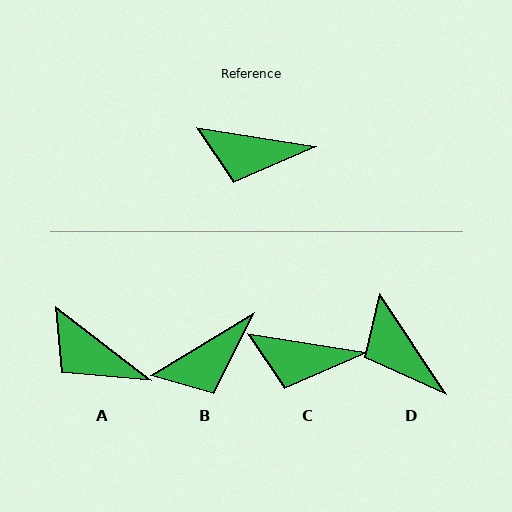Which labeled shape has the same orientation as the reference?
C.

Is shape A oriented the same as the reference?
No, it is off by about 29 degrees.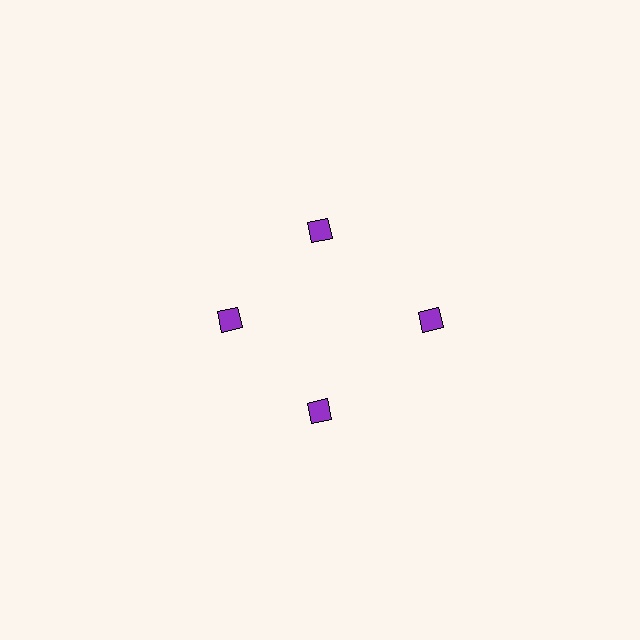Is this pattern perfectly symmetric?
No. The 4 purple diamonds are arranged in a ring, but one element near the 3 o'clock position is pushed outward from the center, breaking the 4-fold rotational symmetry.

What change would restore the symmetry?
The symmetry would be restored by moving it inward, back onto the ring so that all 4 diamonds sit at equal angles and equal distance from the center.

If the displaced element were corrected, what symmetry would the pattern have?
It would have 4-fold rotational symmetry — the pattern would map onto itself every 90 degrees.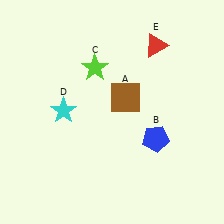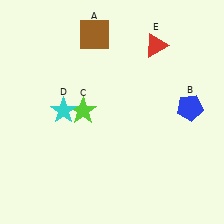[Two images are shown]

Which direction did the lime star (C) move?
The lime star (C) moved down.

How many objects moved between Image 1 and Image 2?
3 objects moved between the two images.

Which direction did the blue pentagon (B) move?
The blue pentagon (B) moved right.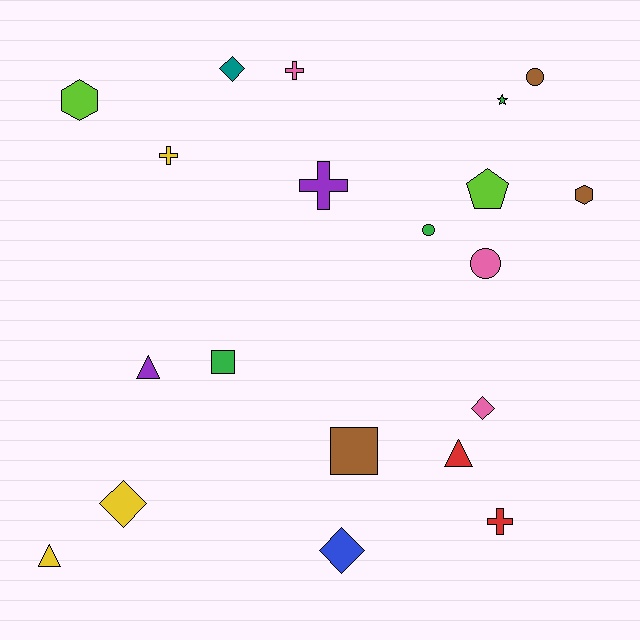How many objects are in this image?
There are 20 objects.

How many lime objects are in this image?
There are 2 lime objects.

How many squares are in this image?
There are 2 squares.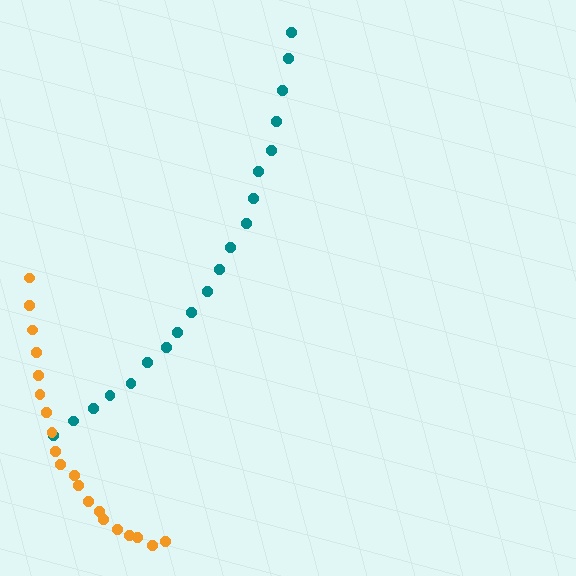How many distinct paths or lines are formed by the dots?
There are 2 distinct paths.